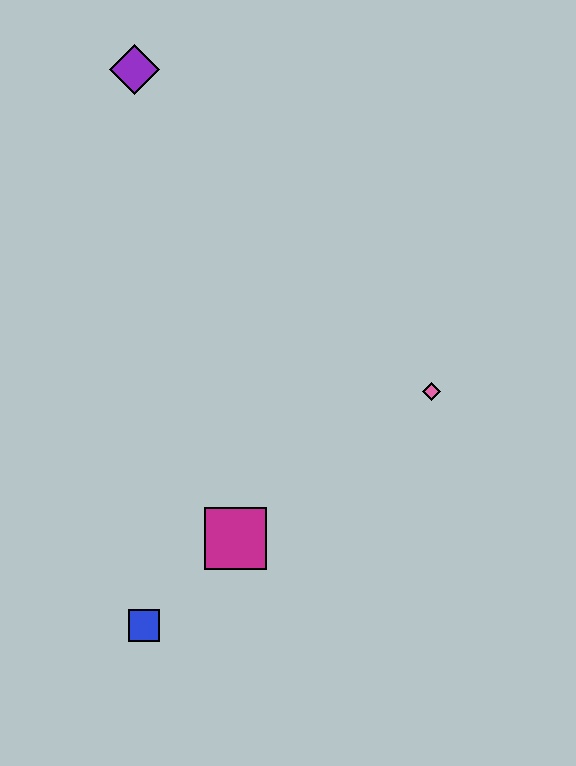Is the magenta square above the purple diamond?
No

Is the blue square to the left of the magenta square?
Yes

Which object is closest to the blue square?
The magenta square is closest to the blue square.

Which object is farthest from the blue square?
The purple diamond is farthest from the blue square.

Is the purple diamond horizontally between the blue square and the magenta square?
No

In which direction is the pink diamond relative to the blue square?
The pink diamond is to the right of the blue square.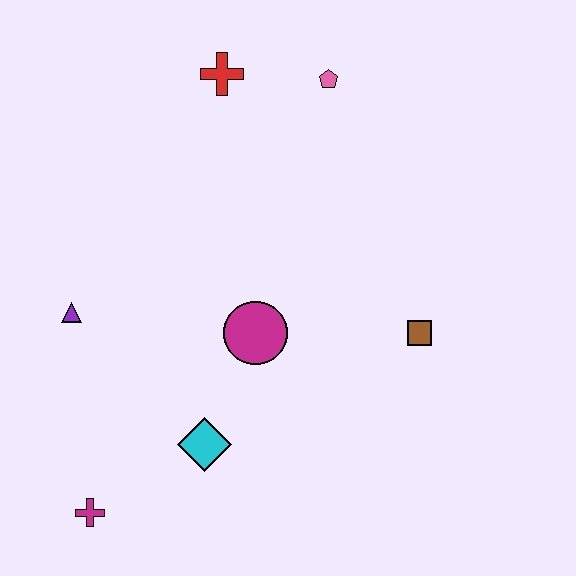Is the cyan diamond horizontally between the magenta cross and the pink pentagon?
Yes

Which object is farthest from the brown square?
The magenta cross is farthest from the brown square.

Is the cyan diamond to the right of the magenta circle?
No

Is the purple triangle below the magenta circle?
No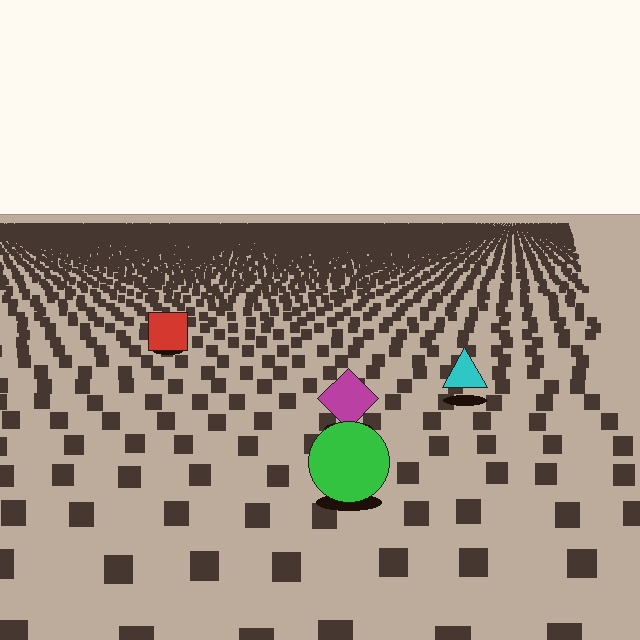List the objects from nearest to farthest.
From nearest to farthest: the green circle, the magenta diamond, the cyan triangle, the red square.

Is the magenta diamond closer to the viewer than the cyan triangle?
Yes. The magenta diamond is closer — you can tell from the texture gradient: the ground texture is coarser near it.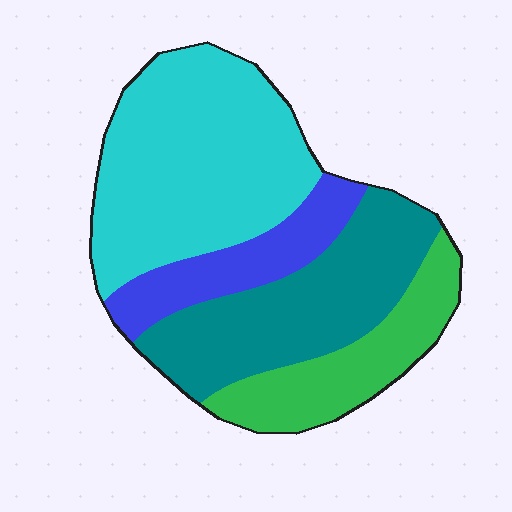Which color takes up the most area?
Cyan, at roughly 40%.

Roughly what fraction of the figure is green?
Green takes up about one sixth (1/6) of the figure.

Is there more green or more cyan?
Cyan.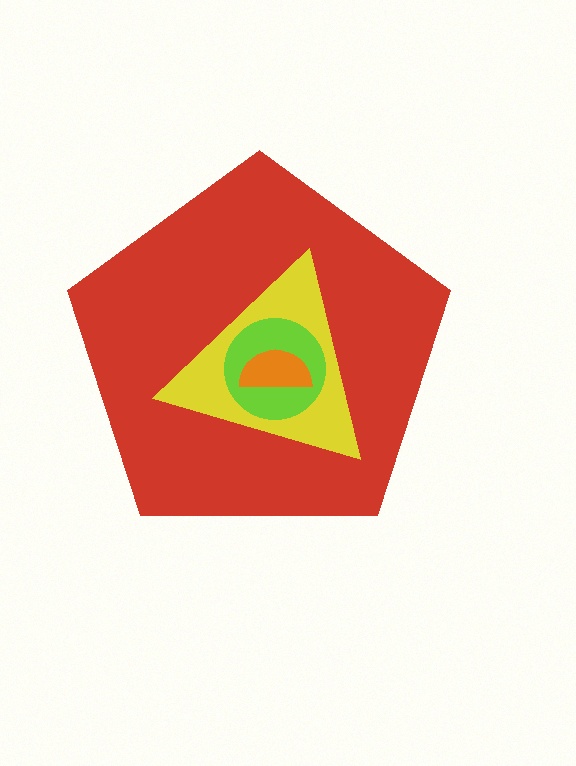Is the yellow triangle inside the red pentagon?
Yes.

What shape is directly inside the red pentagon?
The yellow triangle.